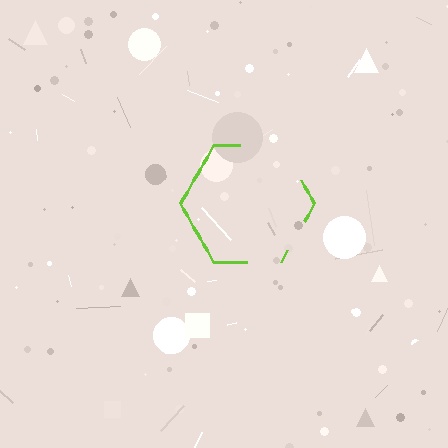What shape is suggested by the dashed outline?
The dashed outline suggests a hexagon.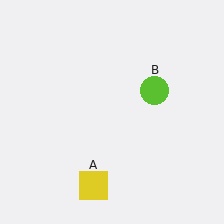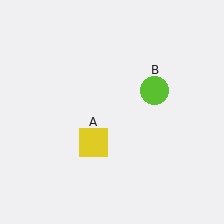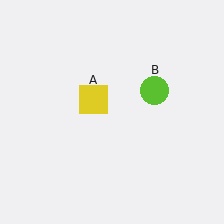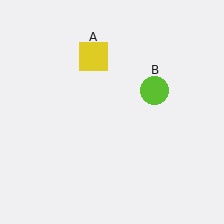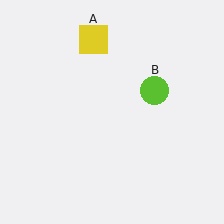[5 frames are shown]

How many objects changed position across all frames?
1 object changed position: yellow square (object A).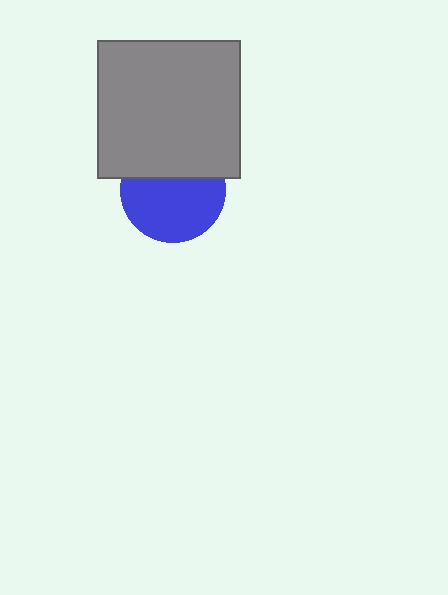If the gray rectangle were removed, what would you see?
You would see the complete blue circle.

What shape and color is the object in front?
The object in front is a gray rectangle.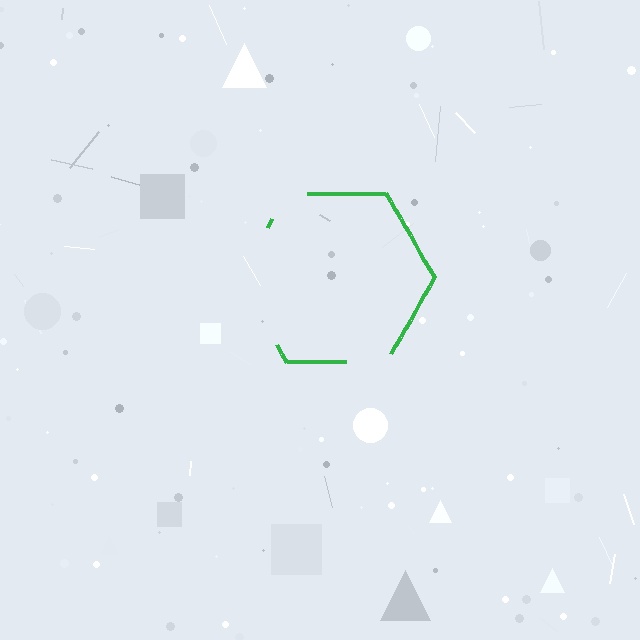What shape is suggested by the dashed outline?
The dashed outline suggests a hexagon.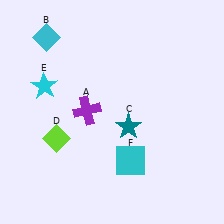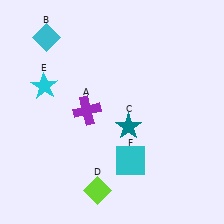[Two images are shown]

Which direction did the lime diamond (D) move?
The lime diamond (D) moved down.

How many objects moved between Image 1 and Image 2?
1 object moved between the two images.